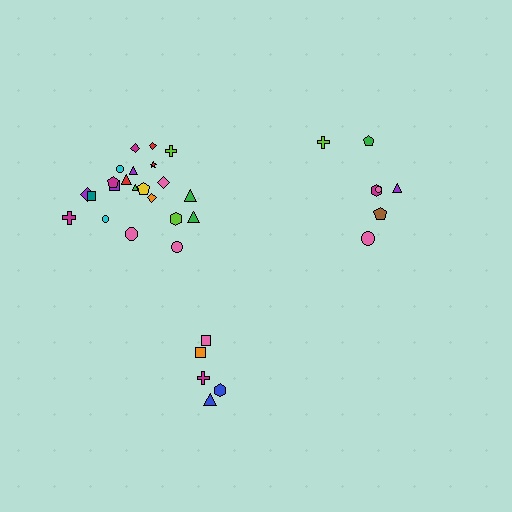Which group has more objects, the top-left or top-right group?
The top-left group.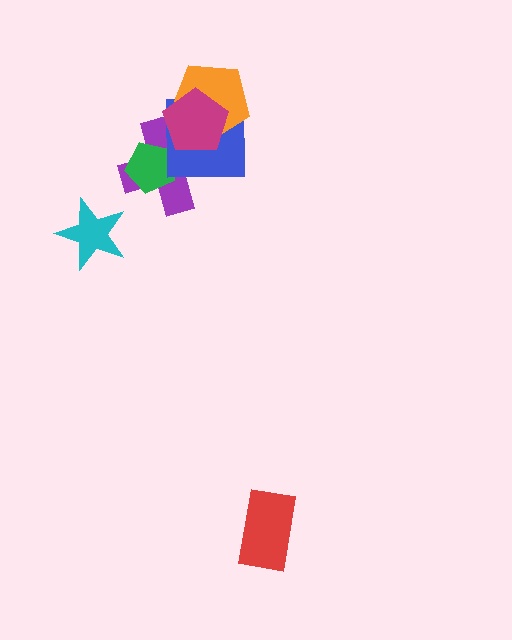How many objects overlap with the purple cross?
4 objects overlap with the purple cross.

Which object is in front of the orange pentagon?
The magenta pentagon is in front of the orange pentagon.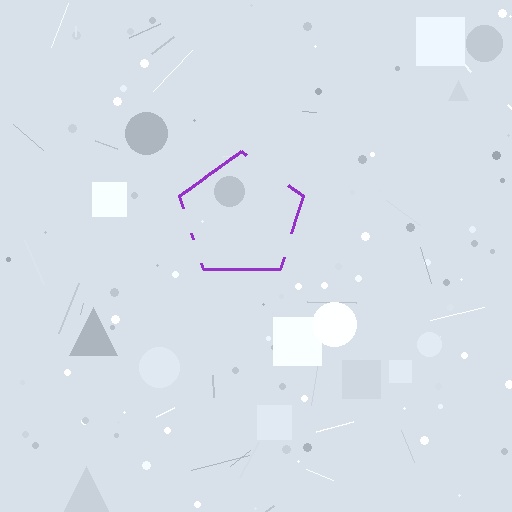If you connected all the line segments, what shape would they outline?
They would outline a pentagon.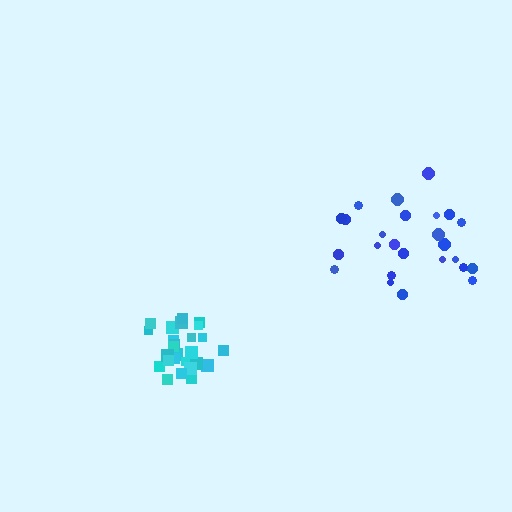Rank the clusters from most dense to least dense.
cyan, blue.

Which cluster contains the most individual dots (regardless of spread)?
Cyan (26).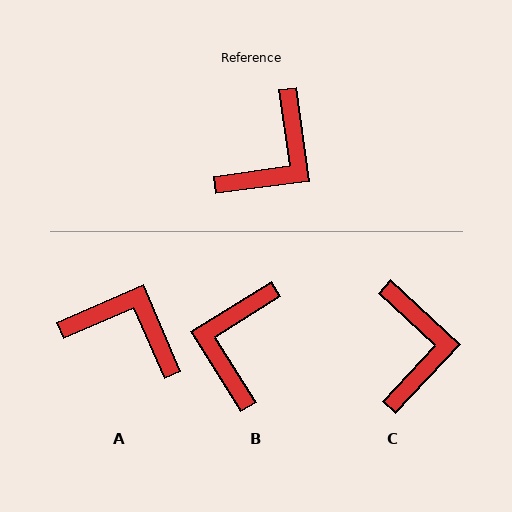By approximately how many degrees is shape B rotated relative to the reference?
Approximately 156 degrees clockwise.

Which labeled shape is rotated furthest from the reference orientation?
B, about 156 degrees away.